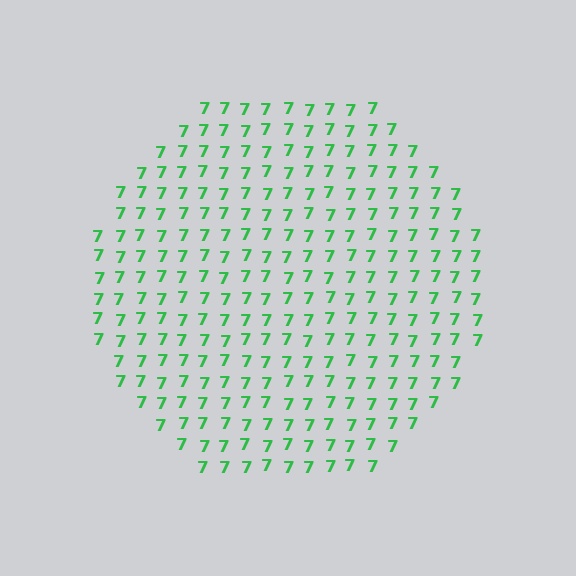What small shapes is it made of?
It is made of small digit 7's.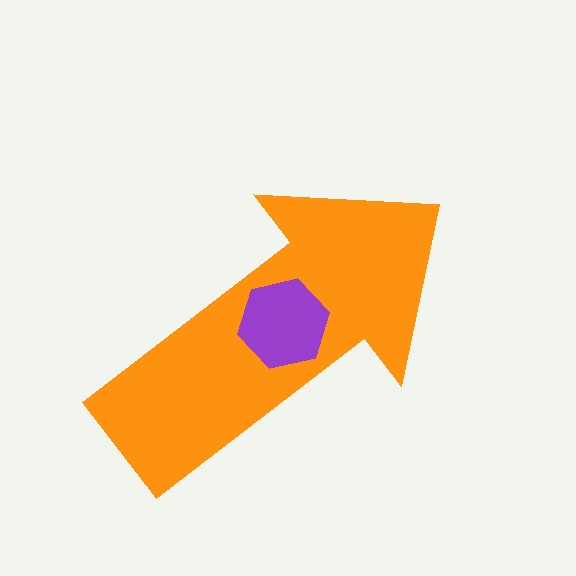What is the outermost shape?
The orange arrow.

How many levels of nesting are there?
2.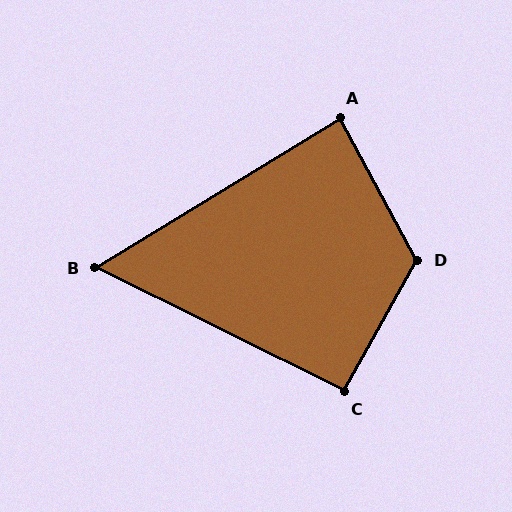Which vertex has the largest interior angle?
D, at approximately 122 degrees.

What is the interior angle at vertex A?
Approximately 87 degrees (approximately right).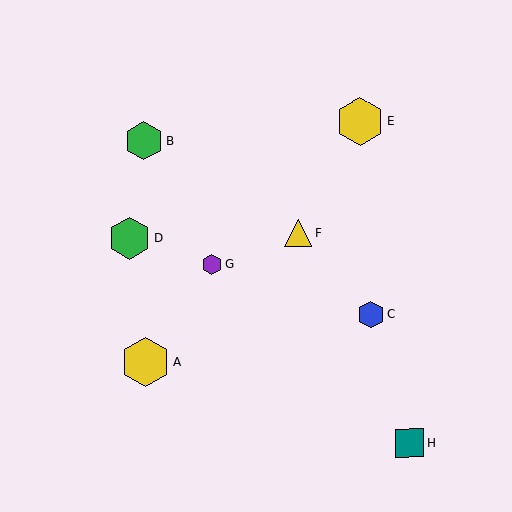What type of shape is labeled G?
Shape G is a purple hexagon.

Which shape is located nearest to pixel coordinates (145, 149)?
The green hexagon (labeled B) at (144, 141) is nearest to that location.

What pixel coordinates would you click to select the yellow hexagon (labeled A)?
Click at (146, 362) to select the yellow hexagon A.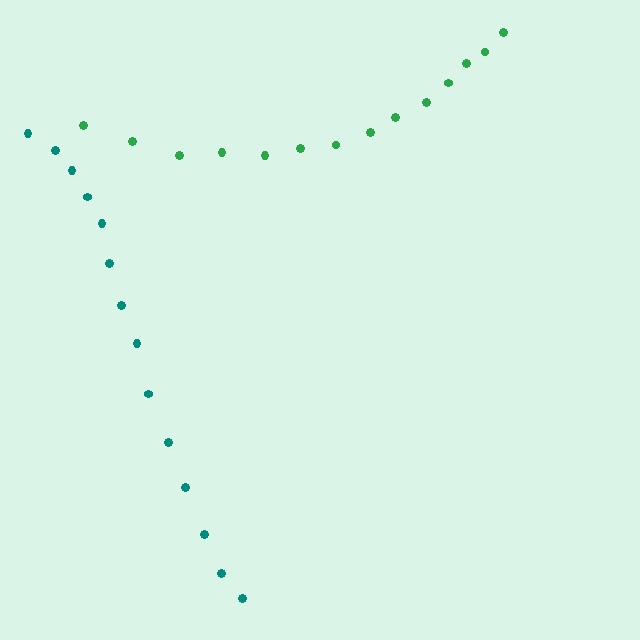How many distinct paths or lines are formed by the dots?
There are 2 distinct paths.